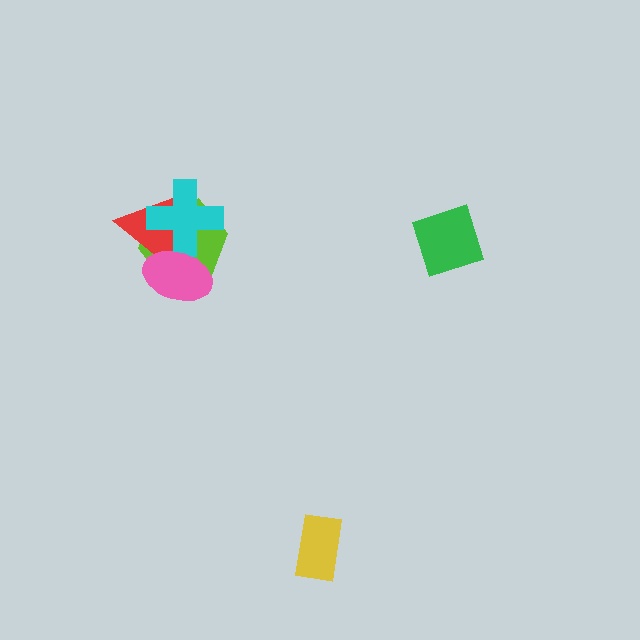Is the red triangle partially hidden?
Yes, it is partially covered by another shape.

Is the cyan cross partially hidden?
Yes, it is partially covered by another shape.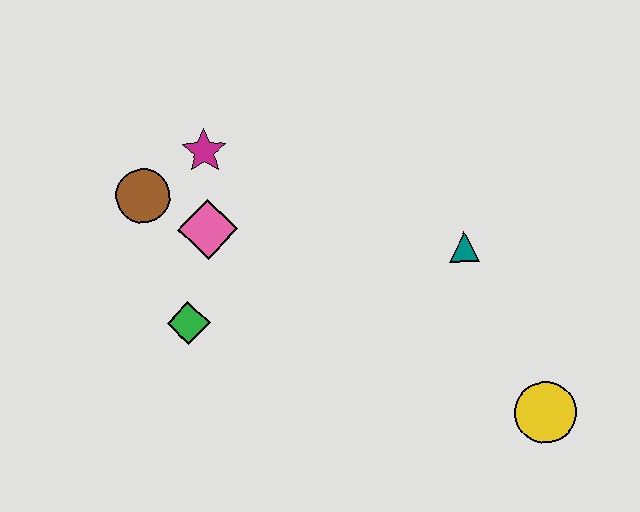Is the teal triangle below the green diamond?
No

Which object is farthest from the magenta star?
The yellow circle is farthest from the magenta star.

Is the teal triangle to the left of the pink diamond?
No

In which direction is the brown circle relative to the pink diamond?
The brown circle is to the left of the pink diamond.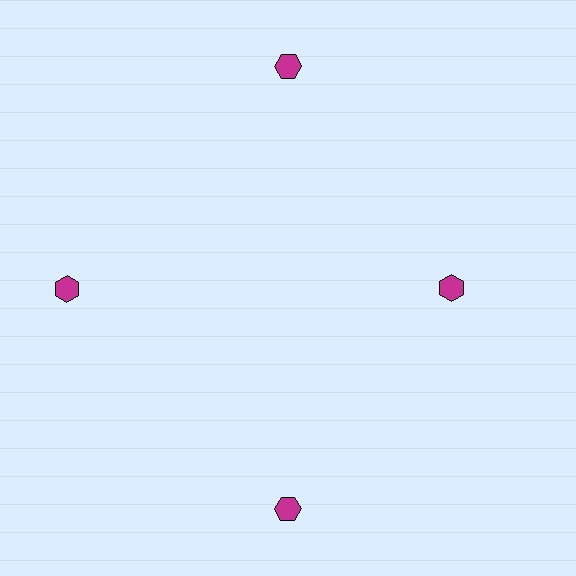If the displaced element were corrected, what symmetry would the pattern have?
It would have 4-fold rotational symmetry — the pattern would map onto itself every 90 degrees.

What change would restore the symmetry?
The symmetry would be restored by moving it outward, back onto the ring so that all 4 hexagons sit at equal angles and equal distance from the center.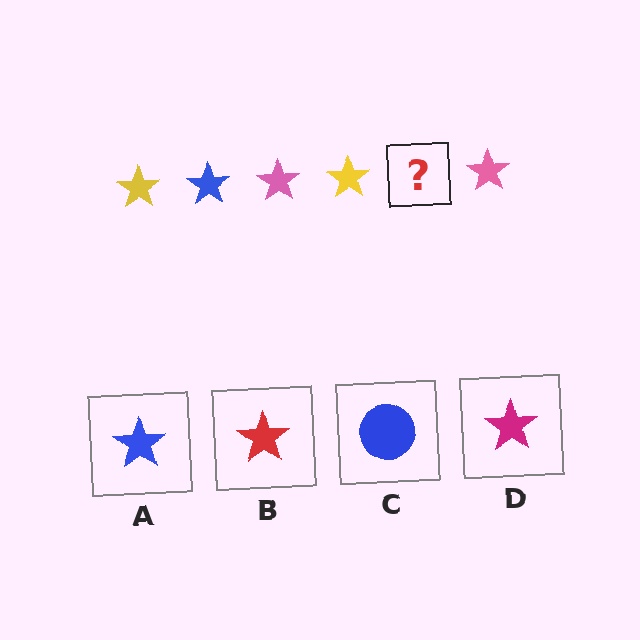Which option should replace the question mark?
Option A.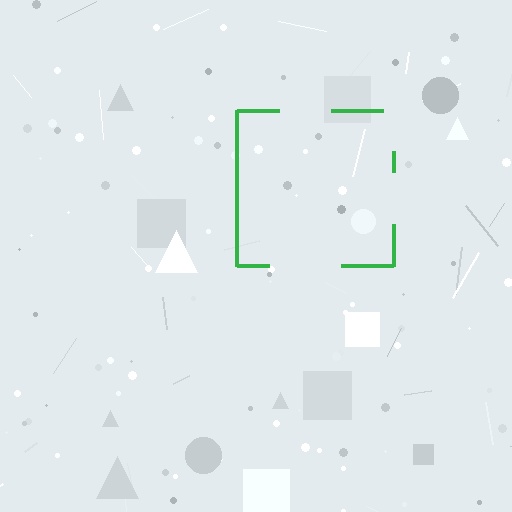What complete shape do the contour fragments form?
The contour fragments form a square.